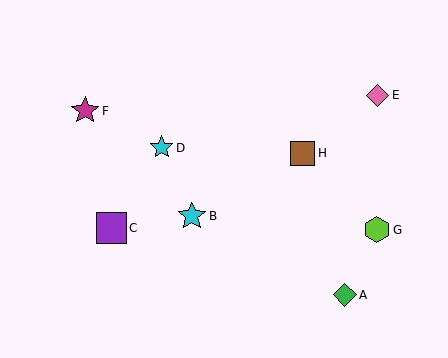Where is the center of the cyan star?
The center of the cyan star is at (192, 216).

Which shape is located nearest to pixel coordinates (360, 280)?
The green diamond (labeled A) at (345, 295) is nearest to that location.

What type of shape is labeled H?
Shape H is a brown square.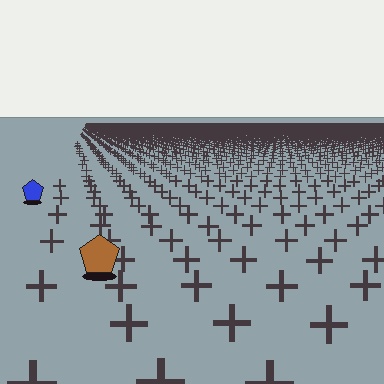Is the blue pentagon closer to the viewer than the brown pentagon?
No. The brown pentagon is closer — you can tell from the texture gradient: the ground texture is coarser near it.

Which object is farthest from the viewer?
The blue pentagon is farthest from the viewer. It appears smaller and the ground texture around it is denser.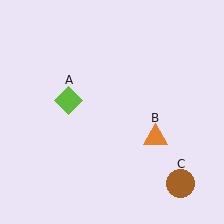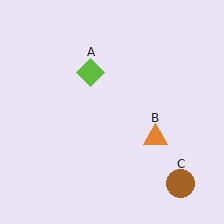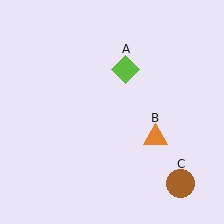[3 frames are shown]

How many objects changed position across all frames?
1 object changed position: lime diamond (object A).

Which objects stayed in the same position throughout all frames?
Orange triangle (object B) and brown circle (object C) remained stationary.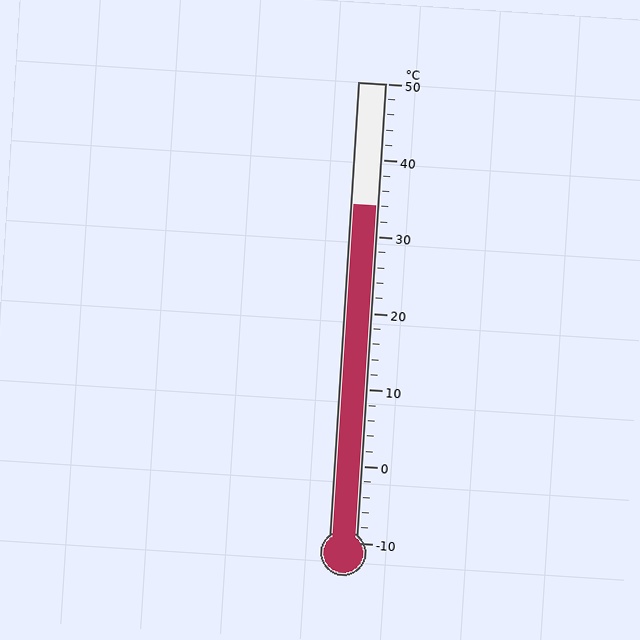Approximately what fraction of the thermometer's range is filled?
The thermometer is filled to approximately 75% of its range.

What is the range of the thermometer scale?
The thermometer scale ranges from -10°C to 50°C.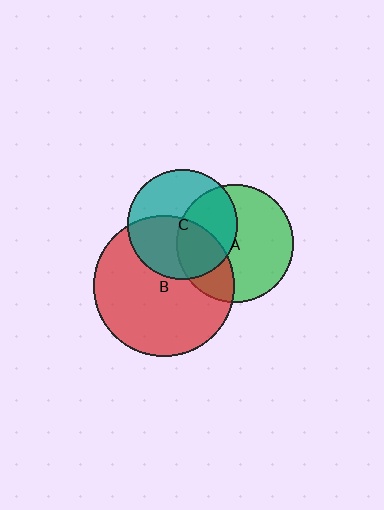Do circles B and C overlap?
Yes.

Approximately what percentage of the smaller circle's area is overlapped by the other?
Approximately 50%.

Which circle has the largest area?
Circle B (red).